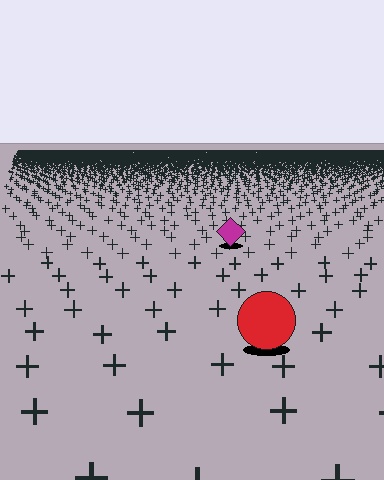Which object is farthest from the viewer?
The magenta diamond is farthest from the viewer. It appears smaller and the ground texture around it is denser.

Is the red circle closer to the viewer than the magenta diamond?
Yes. The red circle is closer — you can tell from the texture gradient: the ground texture is coarser near it.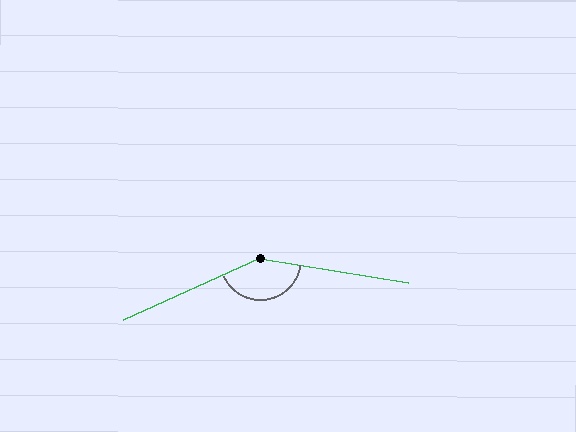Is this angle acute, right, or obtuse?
It is obtuse.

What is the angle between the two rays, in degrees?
Approximately 147 degrees.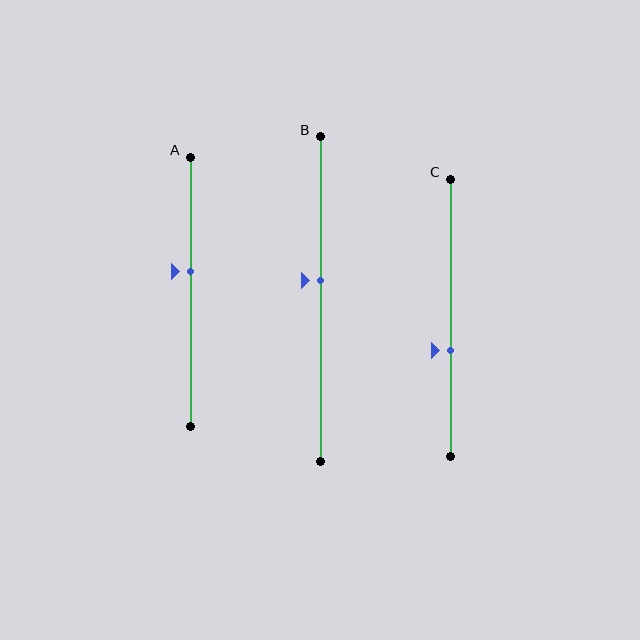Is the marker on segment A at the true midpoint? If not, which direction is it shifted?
No, the marker on segment A is shifted upward by about 7% of the segment length.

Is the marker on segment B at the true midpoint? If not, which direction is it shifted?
No, the marker on segment B is shifted upward by about 6% of the segment length.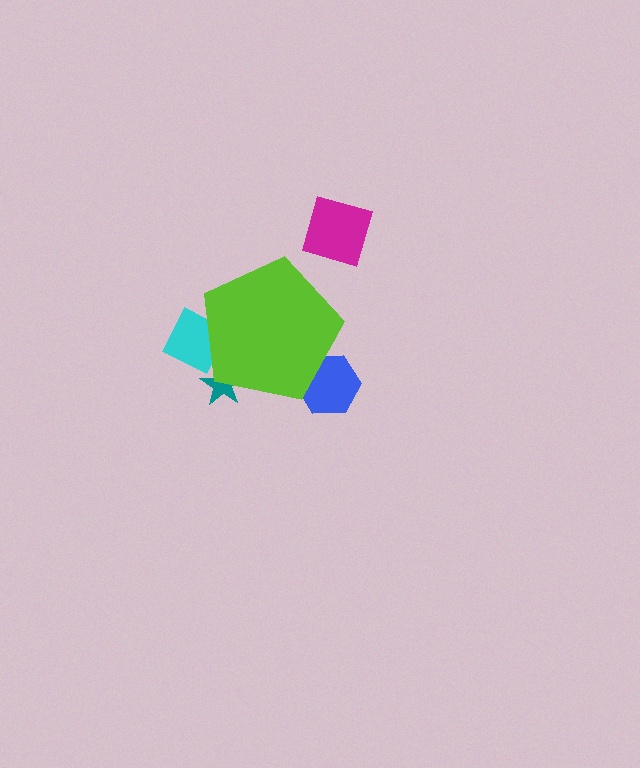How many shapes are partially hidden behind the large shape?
3 shapes are partially hidden.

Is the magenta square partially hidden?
No, the magenta square is fully visible.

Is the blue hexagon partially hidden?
Yes, the blue hexagon is partially hidden behind the lime pentagon.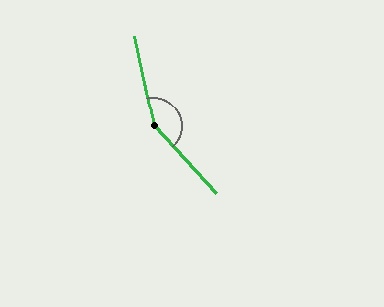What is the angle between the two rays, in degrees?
Approximately 150 degrees.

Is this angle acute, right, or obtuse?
It is obtuse.